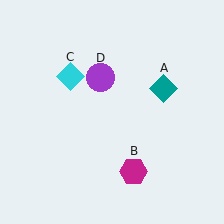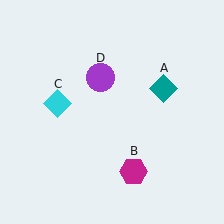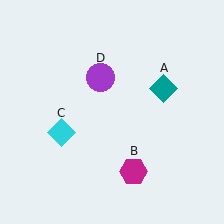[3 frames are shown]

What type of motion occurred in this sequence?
The cyan diamond (object C) rotated counterclockwise around the center of the scene.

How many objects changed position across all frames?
1 object changed position: cyan diamond (object C).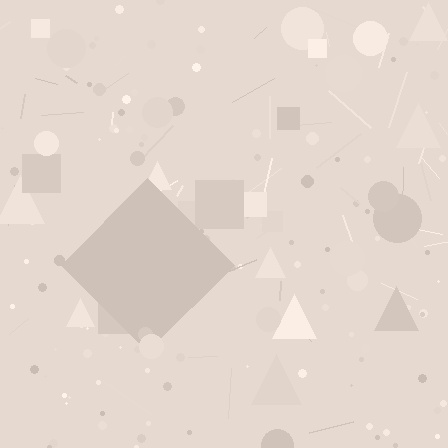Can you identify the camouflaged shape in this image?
The camouflaged shape is a diamond.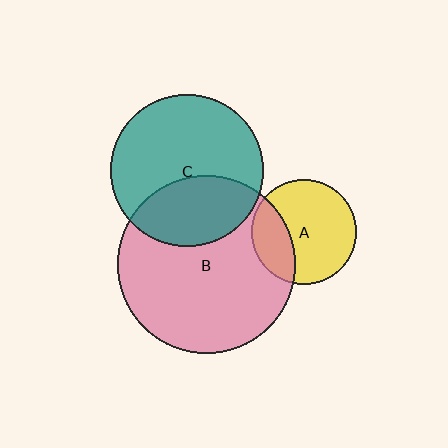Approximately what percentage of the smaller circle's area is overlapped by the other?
Approximately 35%.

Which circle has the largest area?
Circle B (pink).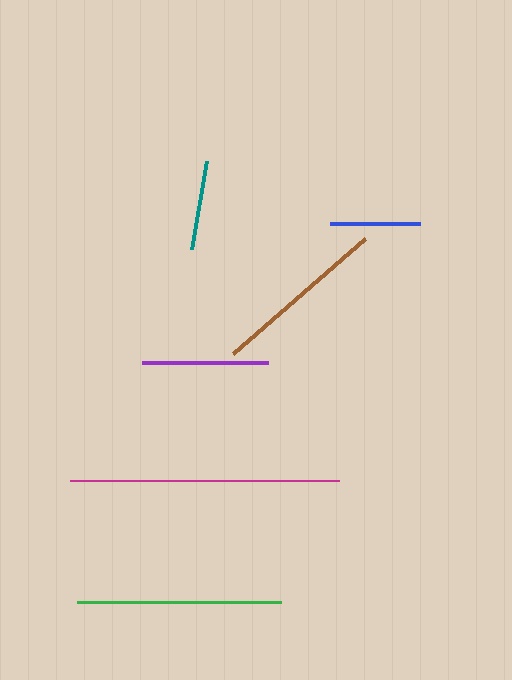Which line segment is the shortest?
The teal line is the shortest at approximately 90 pixels.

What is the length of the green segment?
The green segment is approximately 203 pixels long.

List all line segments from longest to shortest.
From longest to shortest: magenta, green, brown, purple, blue, teal.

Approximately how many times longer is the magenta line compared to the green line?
The magenta line is approximately 1.3 times the length of the green line.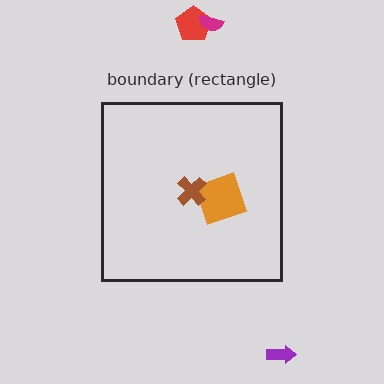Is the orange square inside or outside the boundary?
Inside.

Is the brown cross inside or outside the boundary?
Inside.